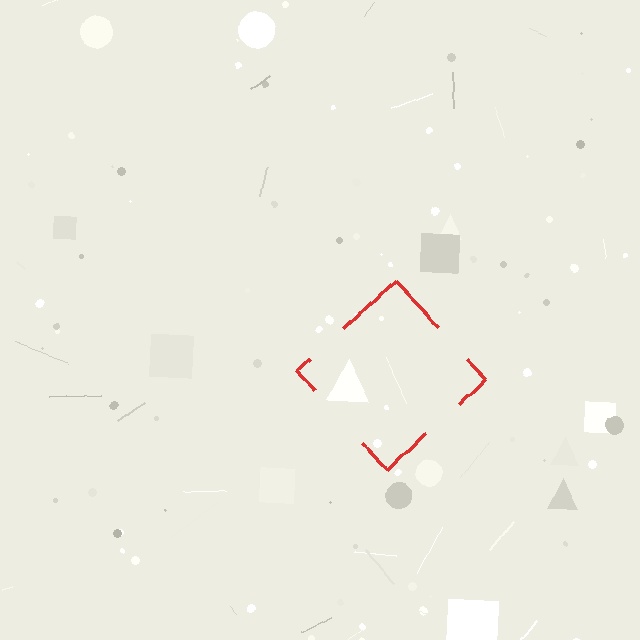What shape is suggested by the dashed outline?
The dashed outline suggests a diamond.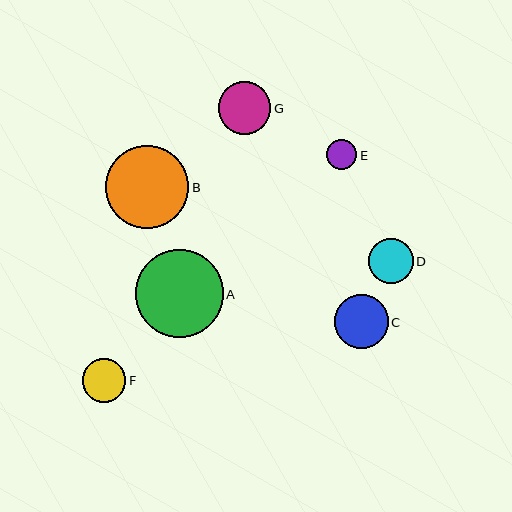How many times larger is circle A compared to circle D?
Circle A is approximately 2.0 times the size of circle D.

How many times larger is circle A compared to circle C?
Circle A is approximately 1.6 times the size of circle C.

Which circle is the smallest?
Circle E is the smallest with a size of approximately 30 pixels.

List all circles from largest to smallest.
From largest to smallest: A, B, C, G, D, F, E.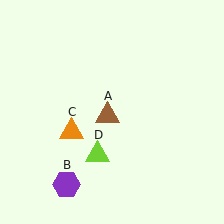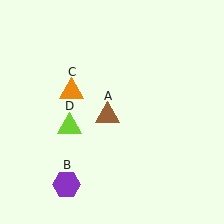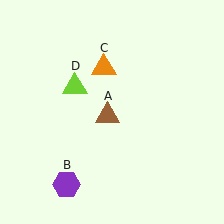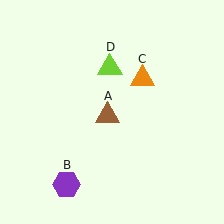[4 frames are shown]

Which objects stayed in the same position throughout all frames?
Brown triangle (object A) and purple hexagon (object B) remained stationary.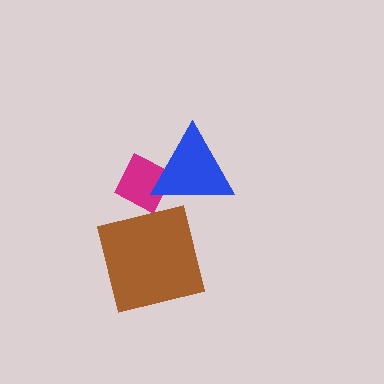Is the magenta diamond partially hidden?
Yes, it is partially covered by another shape.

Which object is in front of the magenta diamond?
The blue triangle is in front of the magenta diamond.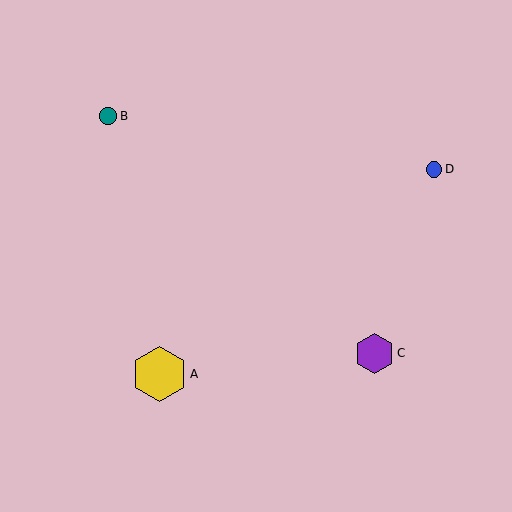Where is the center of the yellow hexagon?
The center of the yellow hexagon is at (160, 374).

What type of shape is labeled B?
Shape B is a teal circle.